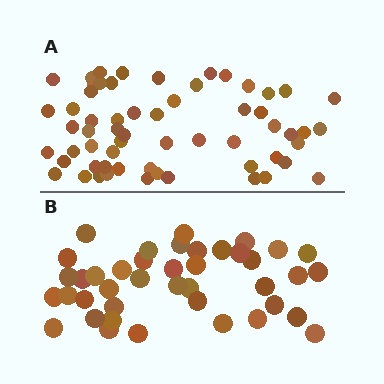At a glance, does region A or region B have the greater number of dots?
Region A (the top region) has more dots.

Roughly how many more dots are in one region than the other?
Region A has approximately 20 more dots than region B.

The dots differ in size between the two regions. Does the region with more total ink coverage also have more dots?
No. Region B has more total ink coverage because its dots are larger, but region A actually contains more individual dots. Total area can be misleading — the number of items is what matters here.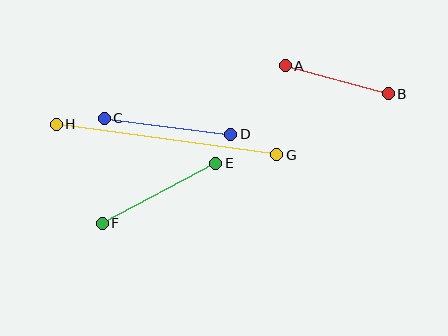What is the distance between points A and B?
The distance is approximately 107 pixels.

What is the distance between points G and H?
The distance is approximately 223 pixels.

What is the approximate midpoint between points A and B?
The midpoint is at approximately (337, 80) pixels.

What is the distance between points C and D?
The distance is approximately 128 pixels.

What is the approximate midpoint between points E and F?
The midpoint is at approximately (159, 193) pixels.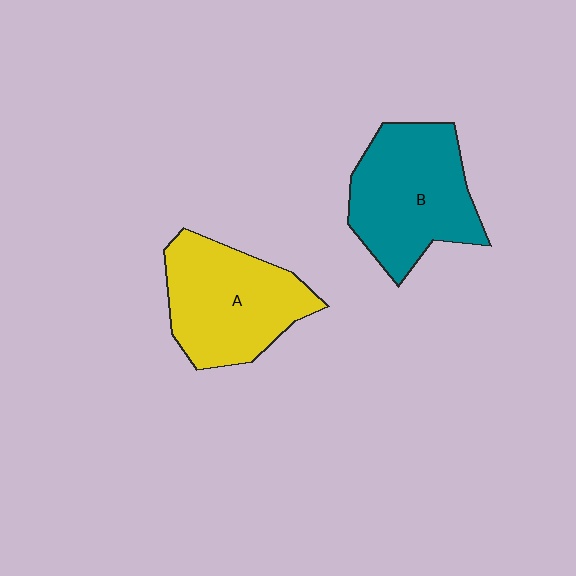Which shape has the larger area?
Shape B (teal).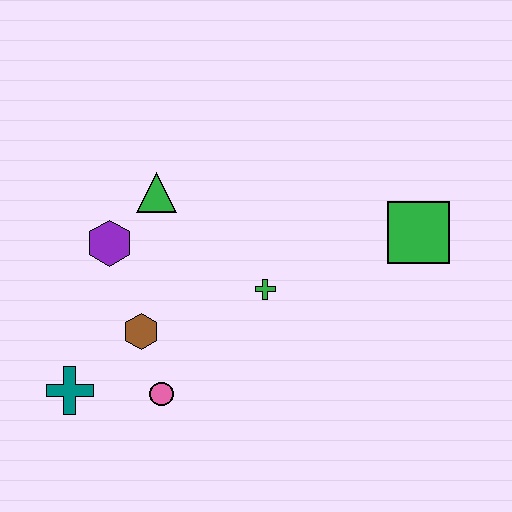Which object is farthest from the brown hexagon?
The green square is farthest from the brown hexagon.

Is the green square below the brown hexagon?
No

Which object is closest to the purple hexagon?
The green triangle is closest to the purple hexagon.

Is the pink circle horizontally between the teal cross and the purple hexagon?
No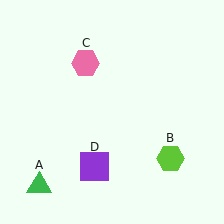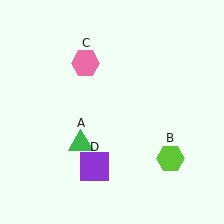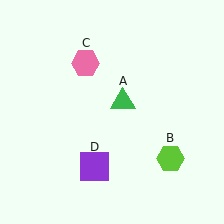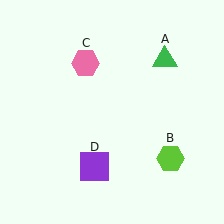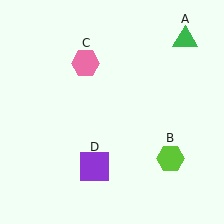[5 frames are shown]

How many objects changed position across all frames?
1 object changed position: green triangle (object A).